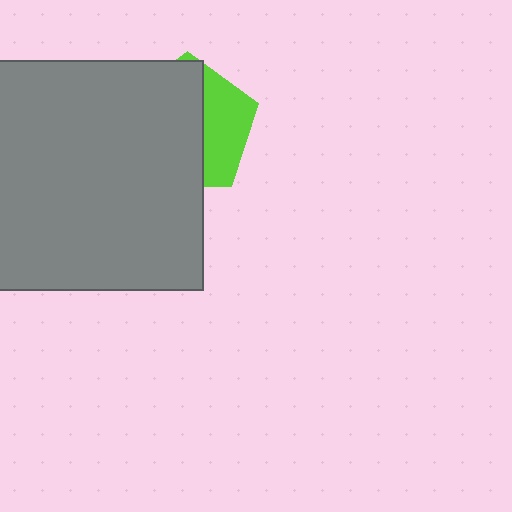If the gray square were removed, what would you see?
You would see the complete lime pentagon.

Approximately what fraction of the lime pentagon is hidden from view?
Roughly 64% of the lime pentagon is hidden behind the gray square.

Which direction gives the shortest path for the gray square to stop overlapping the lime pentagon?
Moving left gives the shortest separation.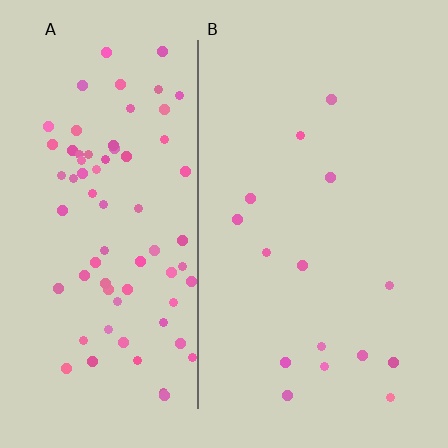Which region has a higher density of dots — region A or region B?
A (the left).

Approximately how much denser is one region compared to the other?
Approximately 5.0× — region A over region B.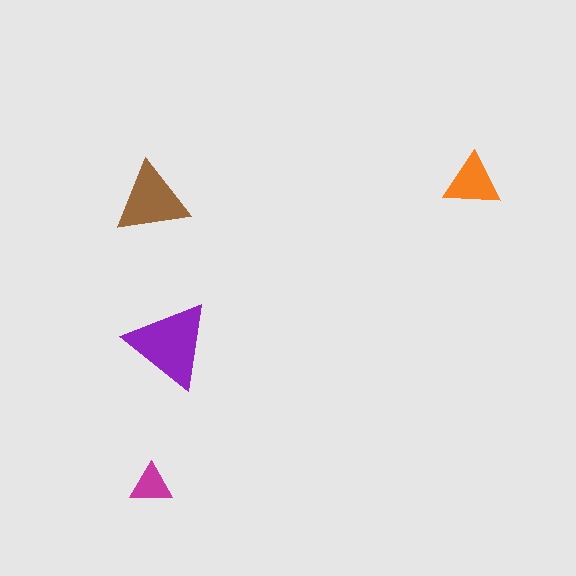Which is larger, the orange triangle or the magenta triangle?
The orange one.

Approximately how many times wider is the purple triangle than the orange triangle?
About 1.5 times wider.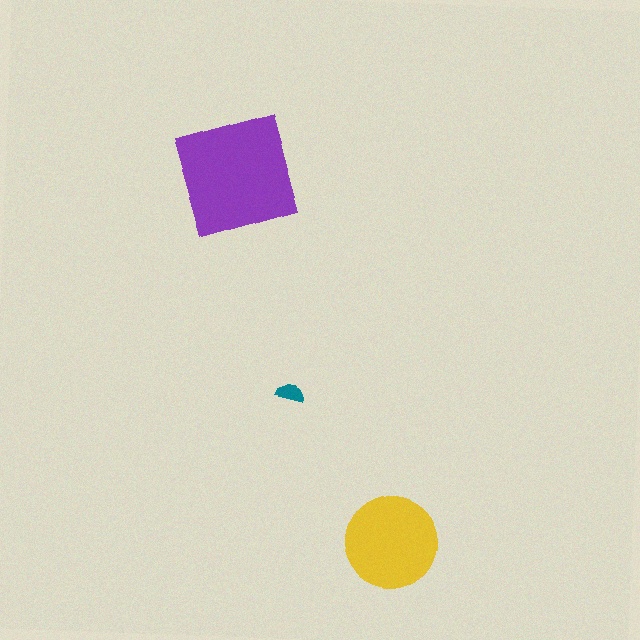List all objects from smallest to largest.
The teal semicircle, the yellow circle, the purple square.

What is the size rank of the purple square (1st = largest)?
1st.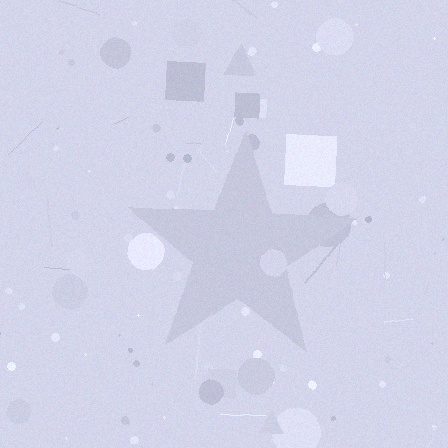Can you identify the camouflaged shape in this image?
The camouflaged shape is a star.